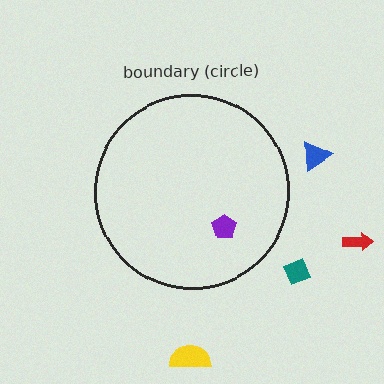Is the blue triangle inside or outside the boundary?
Outside.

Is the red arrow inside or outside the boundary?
Outside.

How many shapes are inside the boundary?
1 inside, 4 outside.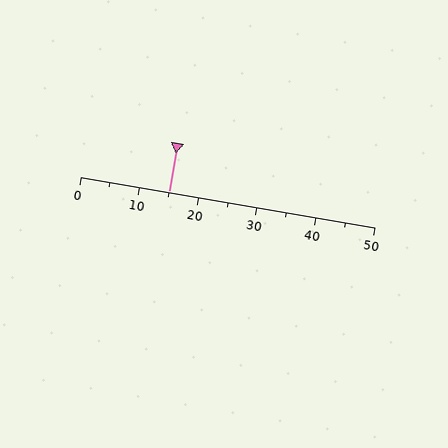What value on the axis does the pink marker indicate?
The marker indicates approximately 15.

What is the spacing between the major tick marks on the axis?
The major ticks are spaced 10 apart.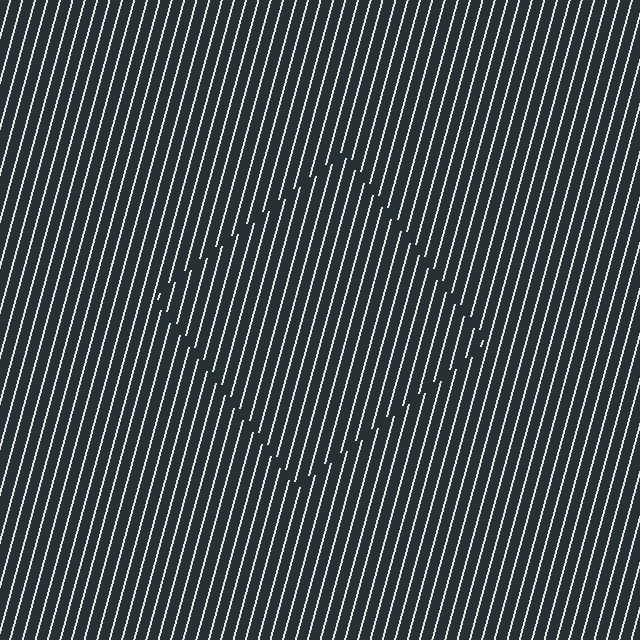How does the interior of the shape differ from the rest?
The interior of the shape contains the same grating, shifted by half a period — the contour is defined by the phase discontinuity where line-ends from the inner and outer gratings abut.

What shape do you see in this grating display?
An illusory square. The interior of the shape contains the same grating, shifted by half a period — the contour is defined by the phase discontinuity where line-ends from the inner and outer gratings abut.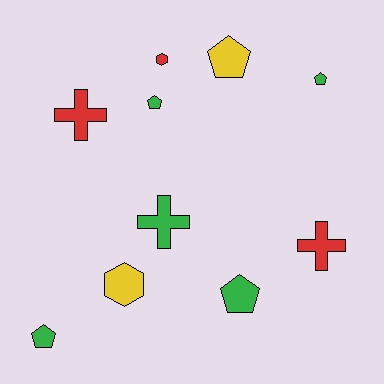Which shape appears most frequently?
Pentagon, with 5 objects.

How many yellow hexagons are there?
There is 1 yellow hexagon.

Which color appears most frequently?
Green, with 5 objects.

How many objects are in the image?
There are 10 objects.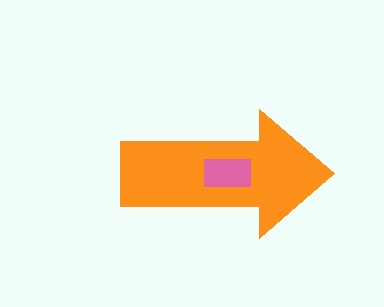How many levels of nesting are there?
2.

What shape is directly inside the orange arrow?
The pink rectangle.